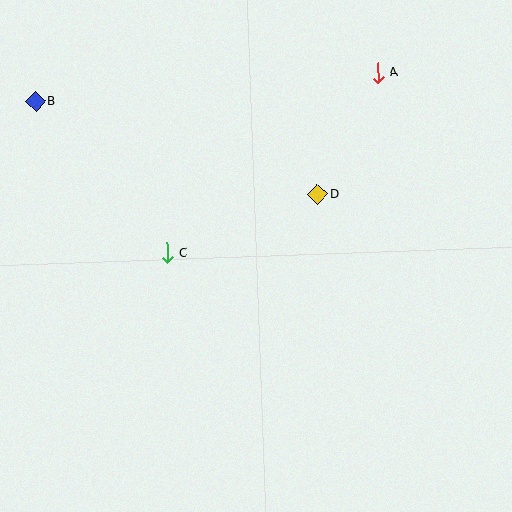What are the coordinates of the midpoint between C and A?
The midpoint between C and A is at (272, 163).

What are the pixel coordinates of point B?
Point B is at (36, 101).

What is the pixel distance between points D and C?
The distance between D and C is 161 pixels.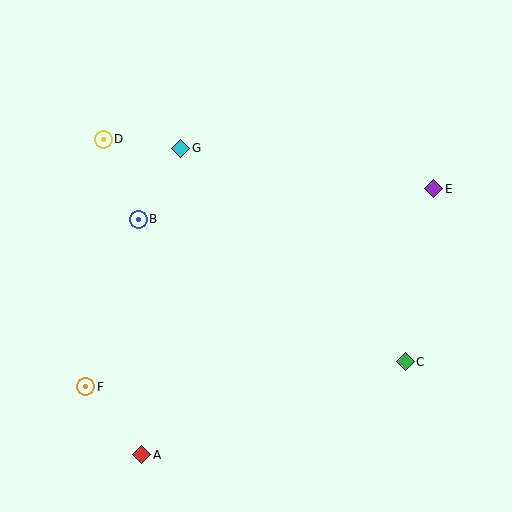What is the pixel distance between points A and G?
The distance between A and G is 309 pixels.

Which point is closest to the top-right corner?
Point E is closest to the top-right corner.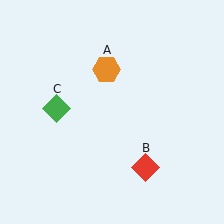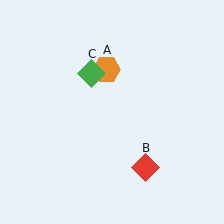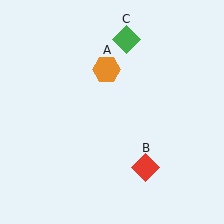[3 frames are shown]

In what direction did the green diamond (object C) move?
The green diamond (object C) moved up and to the right.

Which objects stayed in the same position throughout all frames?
Orange hexagon (object A) and red diamond (object B) remained stationary.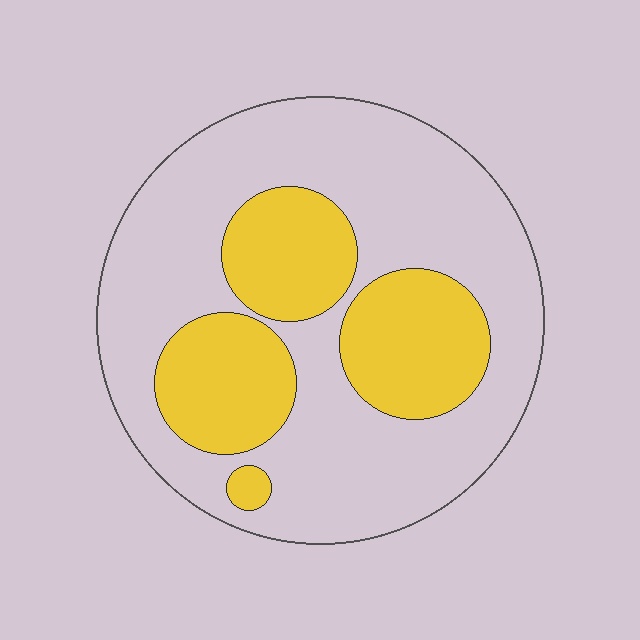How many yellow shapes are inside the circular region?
4.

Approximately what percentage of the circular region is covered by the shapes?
Approximately 30%.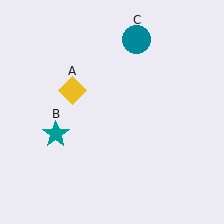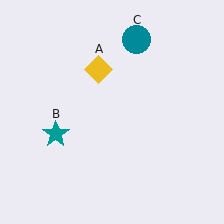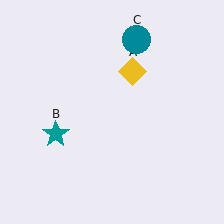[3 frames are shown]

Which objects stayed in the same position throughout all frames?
Teal star (object B) and teal circle (object C) remained stationary.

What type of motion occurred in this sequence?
The yellow diamond (object A) rotated clockwise around the center of the scene.